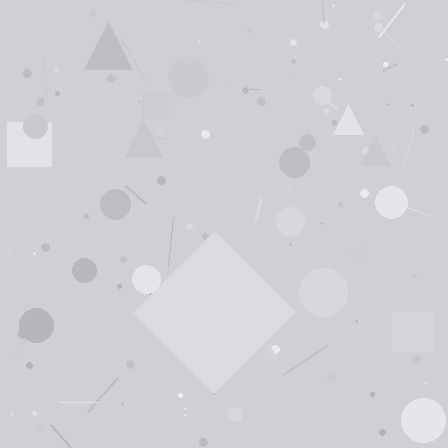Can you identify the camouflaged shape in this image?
The camouflaged shape is a diamond.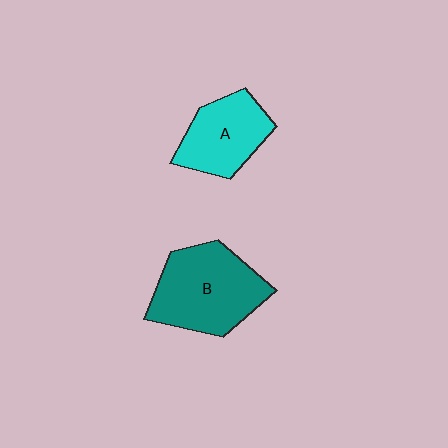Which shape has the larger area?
Shape B (teal).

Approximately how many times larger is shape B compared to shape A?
Approximately 1.4 times.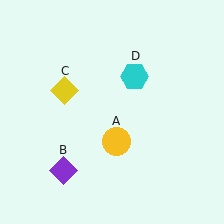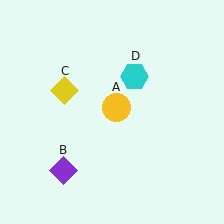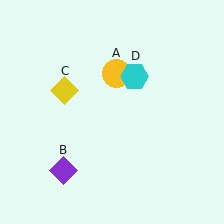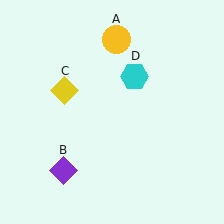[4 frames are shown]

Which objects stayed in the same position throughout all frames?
Purple diamond (object B) and yellow diamond (object C) and cyan hexagon (object D) remained stationary.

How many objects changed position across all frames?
1 object changed position: yellow circle (object A).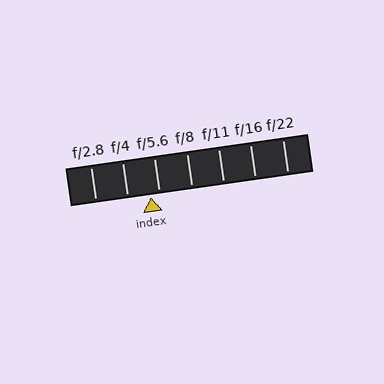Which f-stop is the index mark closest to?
The index mark is closest to f/5.6.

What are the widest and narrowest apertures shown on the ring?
The widest aperture shown is f/2.8 and the narrowest is f/22.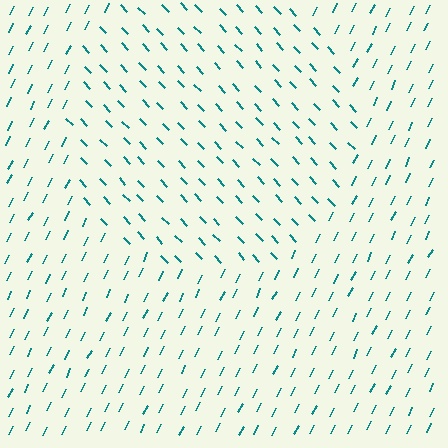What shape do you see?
I see a circle.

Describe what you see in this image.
The image is filled with small teal line segments. A circle region in the image has lines oriented differently from the surrounding lines, creating a visible texture boundary.